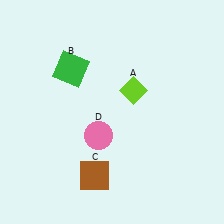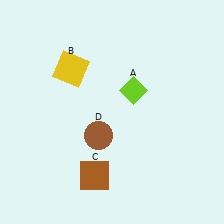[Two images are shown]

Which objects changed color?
B changed from green to yellow. D changed from pink to brown.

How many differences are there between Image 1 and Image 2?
There are 2 differences between the two images.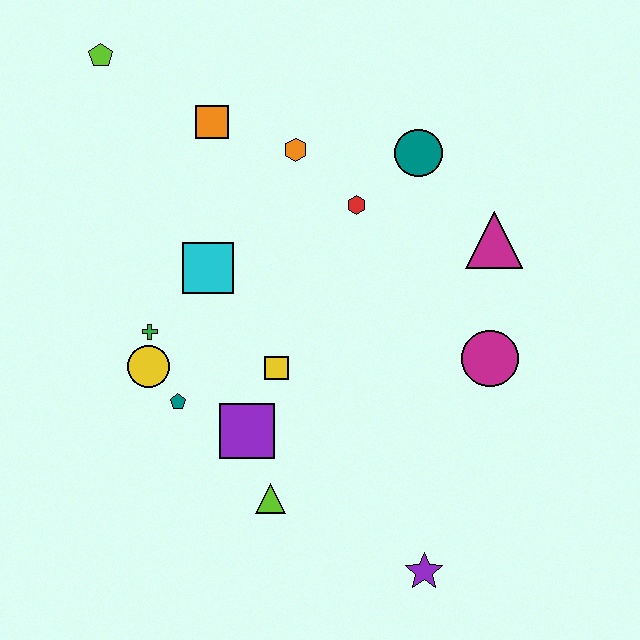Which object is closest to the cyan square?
The green cross is closest to the cyan square.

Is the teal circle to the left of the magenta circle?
Yes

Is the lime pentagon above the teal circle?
Yes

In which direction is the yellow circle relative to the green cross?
The yellow circle is below the green cross.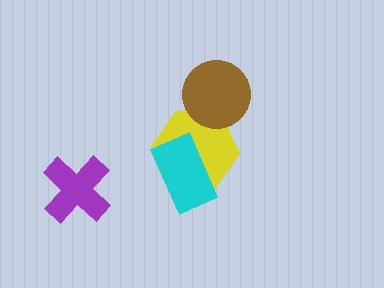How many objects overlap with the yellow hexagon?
2 objects overlap with the yellow hexagon.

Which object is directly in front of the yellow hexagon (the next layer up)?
The cyan rectangle is directly in front of the yellow hexagon.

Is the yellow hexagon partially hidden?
Yes, it is partially covered by another shape.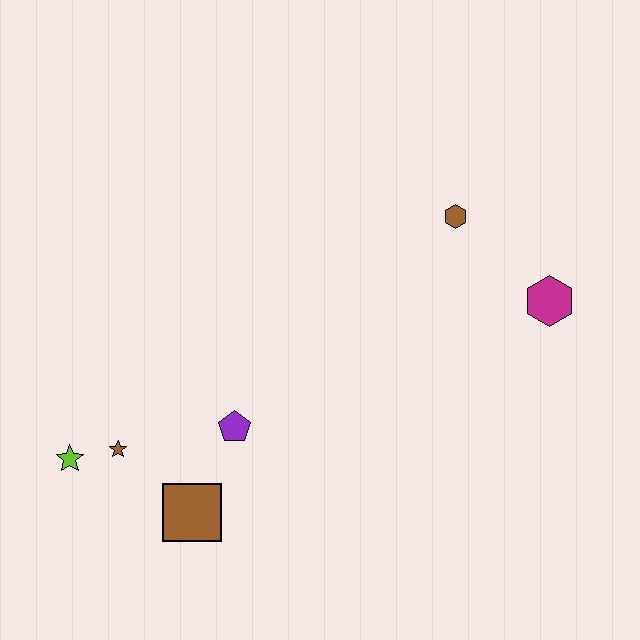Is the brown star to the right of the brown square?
No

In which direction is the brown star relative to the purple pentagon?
The brown star is to the left of the purple pentagon.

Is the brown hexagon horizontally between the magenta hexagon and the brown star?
Yes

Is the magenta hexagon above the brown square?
Yes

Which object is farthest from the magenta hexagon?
The lime star is farthest from the magenta hexagon.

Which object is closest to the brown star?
The lime star is closest to the brown star.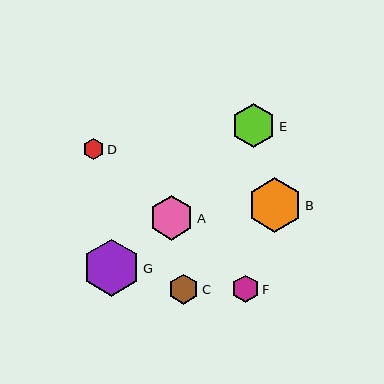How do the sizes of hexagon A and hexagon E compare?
Hexagon A and hexagon E are approximately the same size.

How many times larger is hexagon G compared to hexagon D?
Hexagon G is approximately 2.7 times the size of hexagon D.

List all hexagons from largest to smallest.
From largest to smallest: G, B, A, E, C, F, D.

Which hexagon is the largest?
Hexagon G is the largest with a size of approximately 57 pixels.